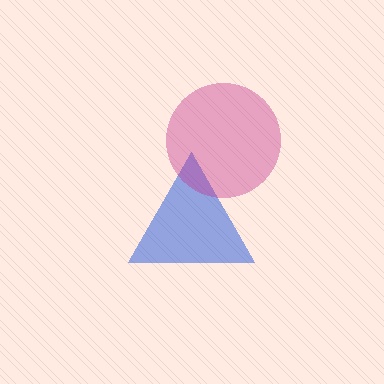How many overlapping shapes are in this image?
There are 2 overlapping shapes in the image.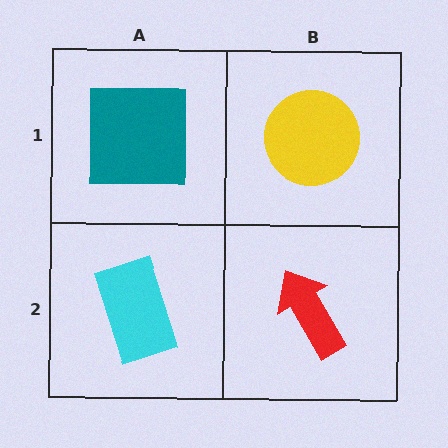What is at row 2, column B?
A red arrow.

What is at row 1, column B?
A yellow circle.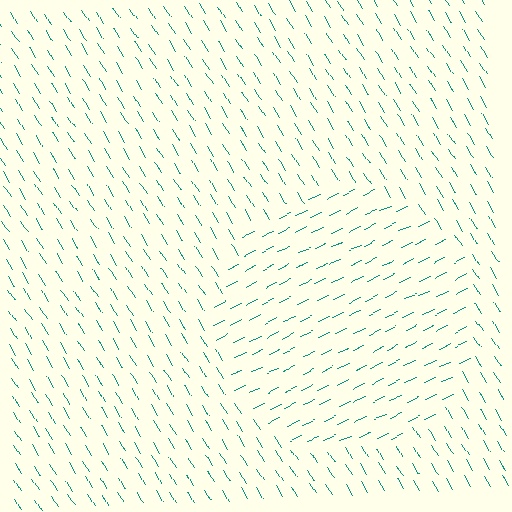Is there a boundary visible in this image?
Yes, there is a texture boundary formed by a change in line orientation.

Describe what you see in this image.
The image is filled with small teal line segments. A circle region in the image has lines oriented differently from the surrounding lines, creating a visible texture boundary.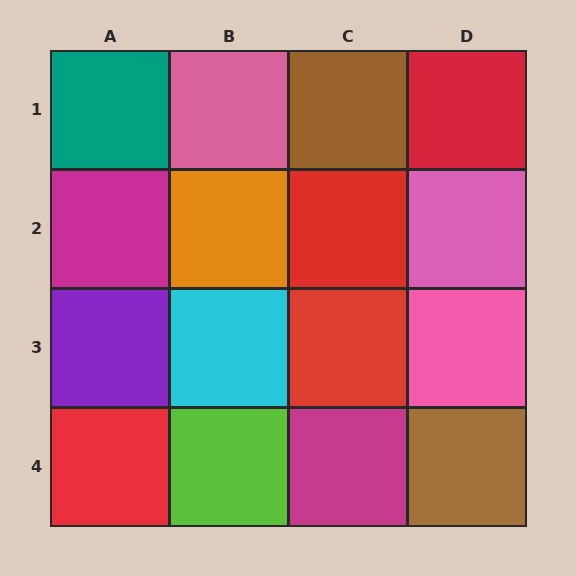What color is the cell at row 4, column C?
Magenta.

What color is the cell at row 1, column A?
Teal.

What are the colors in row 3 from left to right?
Purple, cyan, red, pink.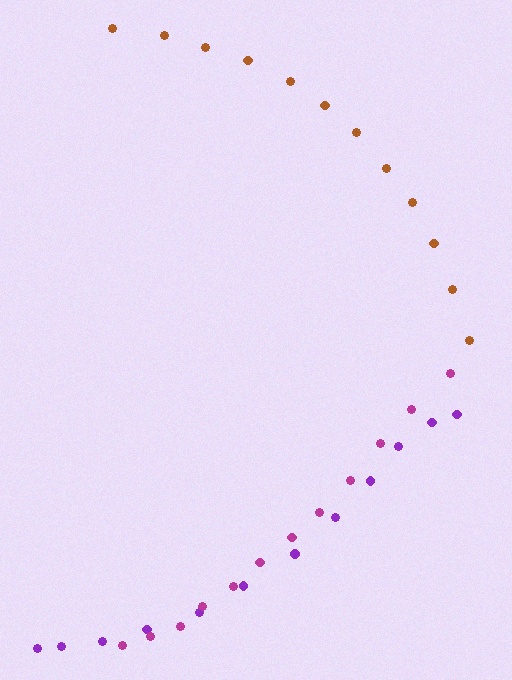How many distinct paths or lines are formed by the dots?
There are 3 distinct paths.